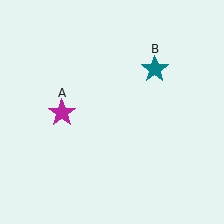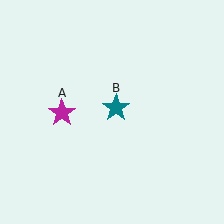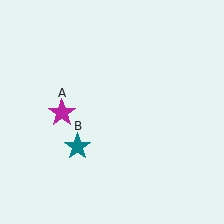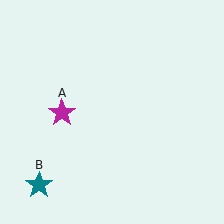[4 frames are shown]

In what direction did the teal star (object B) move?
The teal star (object B) moved down and to the left.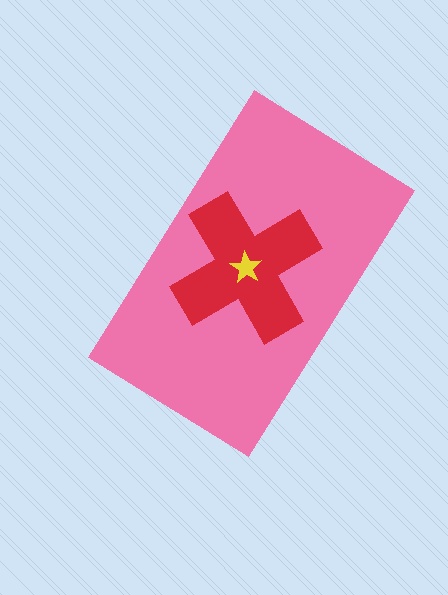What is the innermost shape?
The yellow star.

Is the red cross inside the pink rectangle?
Yes.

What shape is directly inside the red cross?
The yellow star.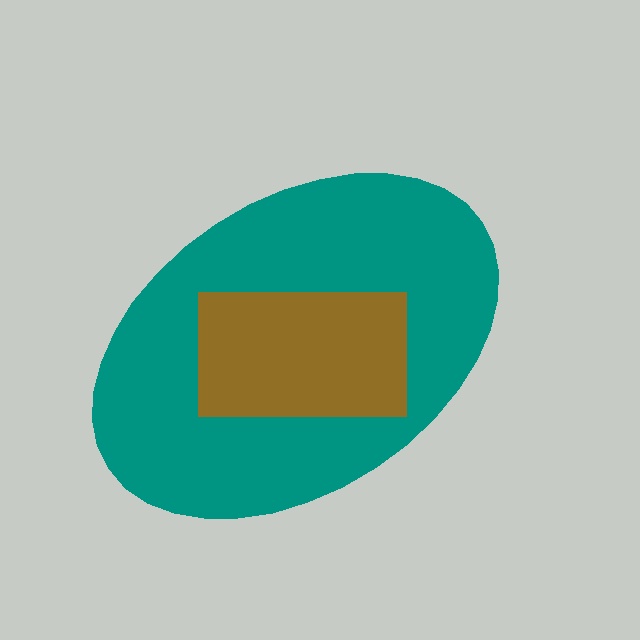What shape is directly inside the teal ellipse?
The brown rectangle.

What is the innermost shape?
The brown rectangle.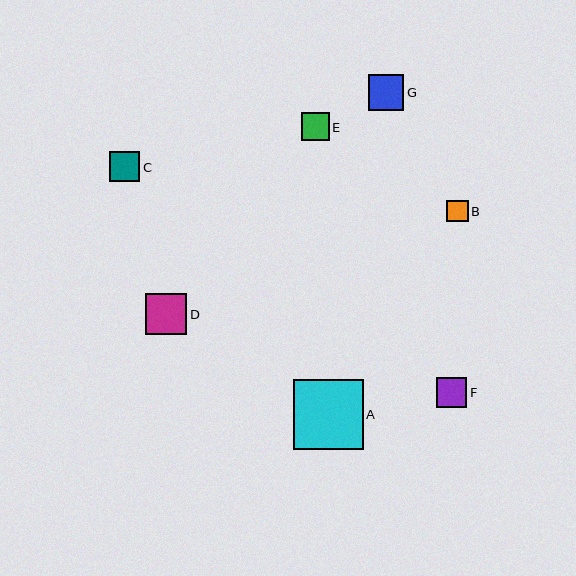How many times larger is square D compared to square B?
Square D is approximately 1.9 times the size of square B.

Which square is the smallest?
Square B is the smallest with a size of approximately 21 pixels.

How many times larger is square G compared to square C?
Square G is approximately 1.2 times the size of square C.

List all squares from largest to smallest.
From largest to smallest: A, D, G, C, F, E, B.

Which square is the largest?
Square A is the largest with a size of approximately 69 pixels.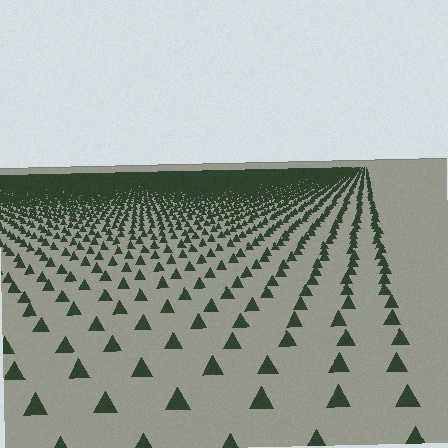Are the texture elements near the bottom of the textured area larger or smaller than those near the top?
Larger. Near the bottom, elements are closer to the viewer and appear at a bigger on-screen size.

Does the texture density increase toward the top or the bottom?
Density increases toward the top.